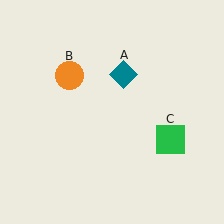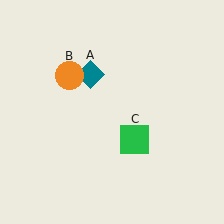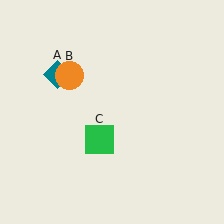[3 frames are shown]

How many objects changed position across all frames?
2 objects changed position: teal diamond (object A), green square (object C).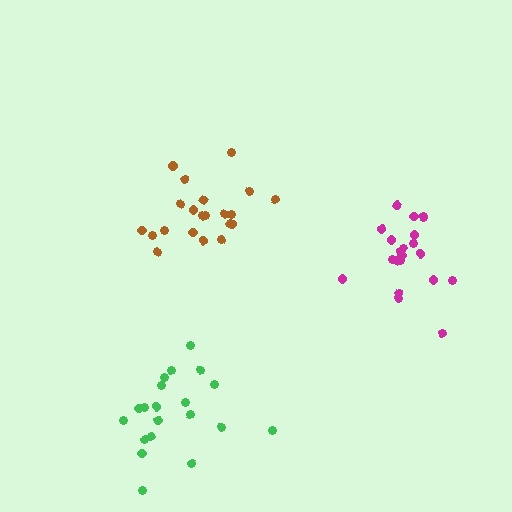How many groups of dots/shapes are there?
There are 3 groups.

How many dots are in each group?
Group 1: 21 dots, Group 2: 21 dots, Group 3: 20 dots (62 total).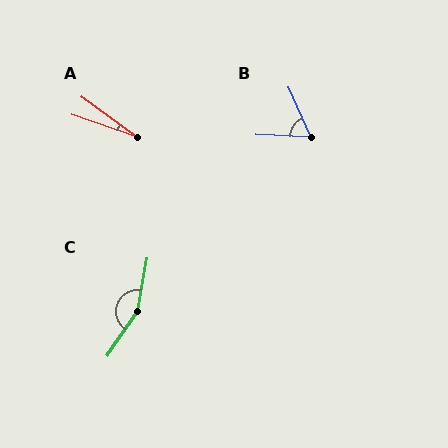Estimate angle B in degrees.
Approximately 64 degrees.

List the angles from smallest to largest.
A (17°), B (64°), C (156°).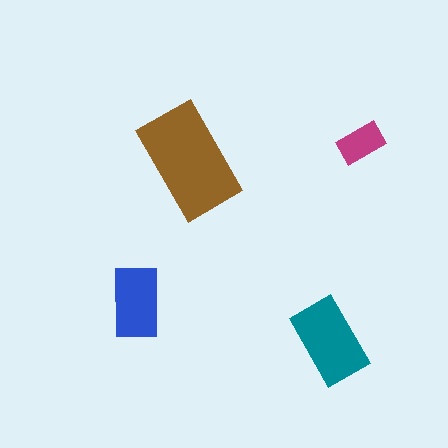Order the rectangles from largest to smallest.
the brown one, the teal one, the blue one, the magenta one.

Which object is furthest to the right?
The magenta rectangle is rightmost.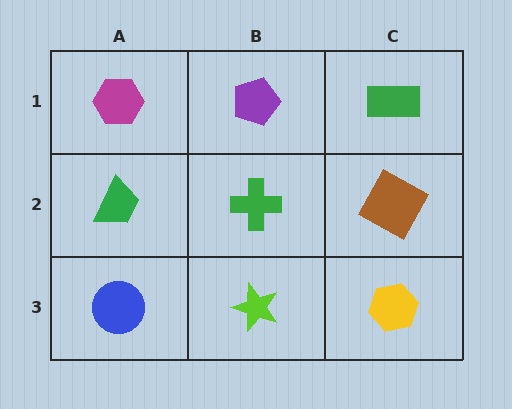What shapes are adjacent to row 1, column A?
A green trapezoid (row 2, column A), a purple pentagon (row 1, column B).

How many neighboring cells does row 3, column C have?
2.